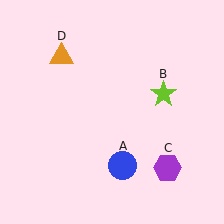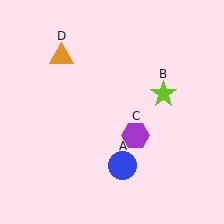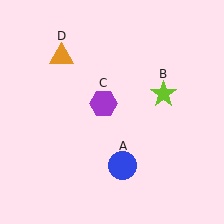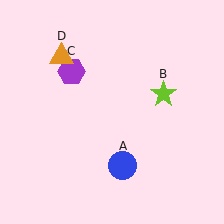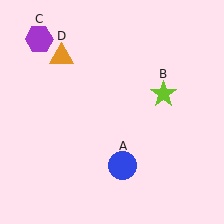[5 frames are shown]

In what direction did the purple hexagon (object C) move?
The purple hexagon (object C) moved up and to the left.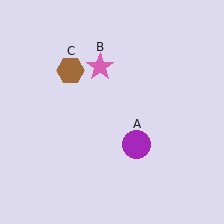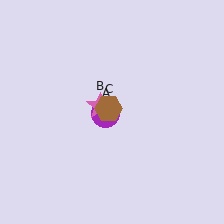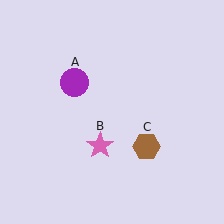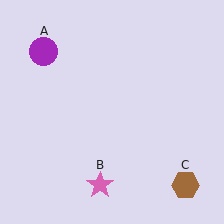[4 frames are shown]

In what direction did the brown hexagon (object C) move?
The brown hexagon (object C) moved down and to the right.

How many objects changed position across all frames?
3 objects changed position: purple circle (object A), pink star (object B), brown hexagon (object C).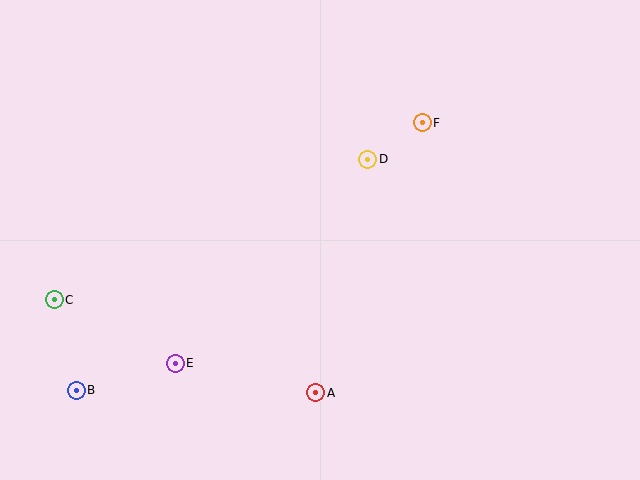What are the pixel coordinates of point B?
Point B is at (76, 390).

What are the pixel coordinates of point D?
Point D is at (368, 159).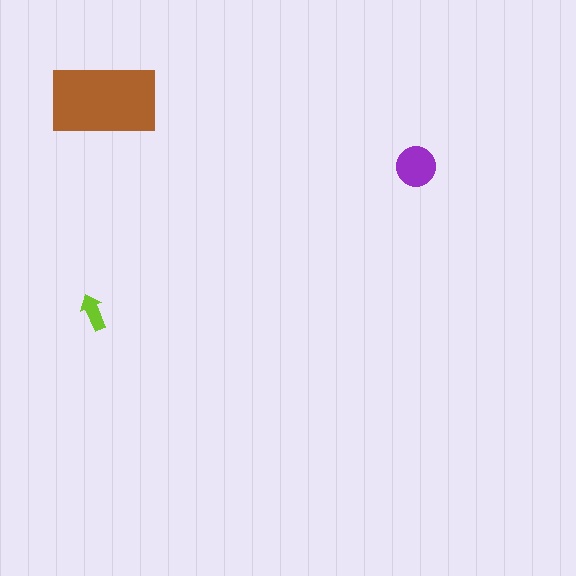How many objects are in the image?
There are 3 objects in the image.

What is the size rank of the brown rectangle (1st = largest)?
1st.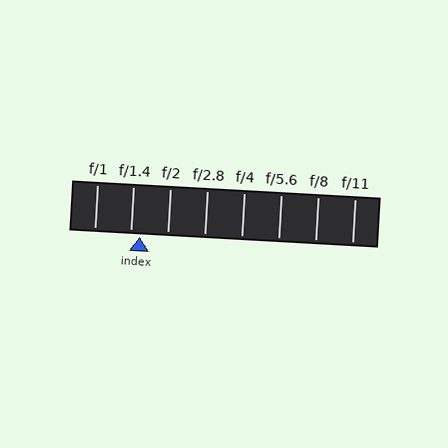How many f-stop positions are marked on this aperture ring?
There are 8 f-stop positions marked.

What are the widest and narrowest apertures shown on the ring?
The widest aperture shown is f/1 and the narrowest is f/11.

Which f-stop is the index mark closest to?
The index mark is closest to f/1.4.